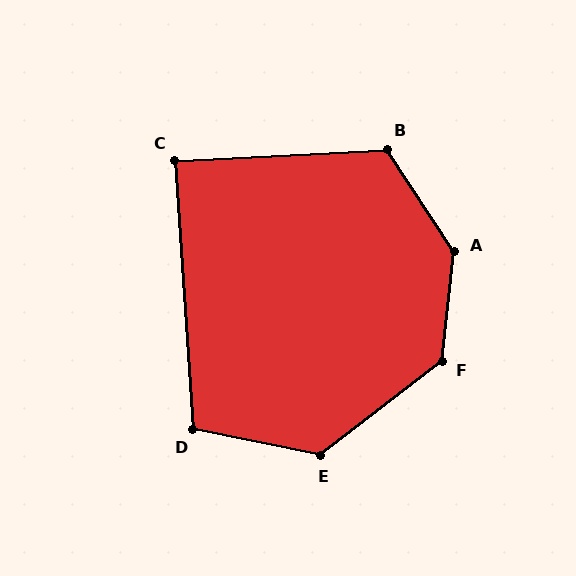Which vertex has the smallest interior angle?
C, at approximately 89 degrees.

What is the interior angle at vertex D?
Approximately 105 degrees (obtuse).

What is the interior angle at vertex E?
Approximately 131 degrees (obtuse).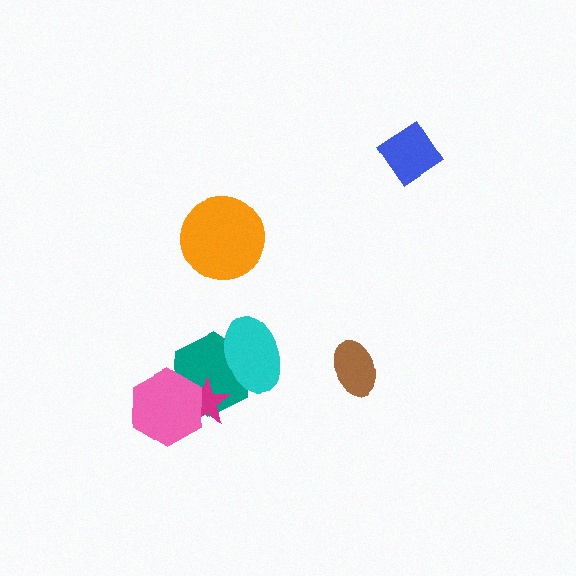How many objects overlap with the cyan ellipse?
1 object overlaps with the cyan ellipse.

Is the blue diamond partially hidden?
No, no other shape covers it.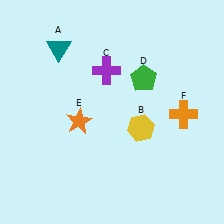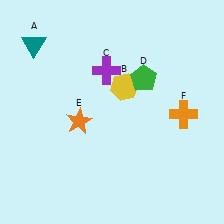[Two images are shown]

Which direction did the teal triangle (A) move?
The teal triangle (A) moved left.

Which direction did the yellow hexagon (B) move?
The yellow hexagon (B) moved up.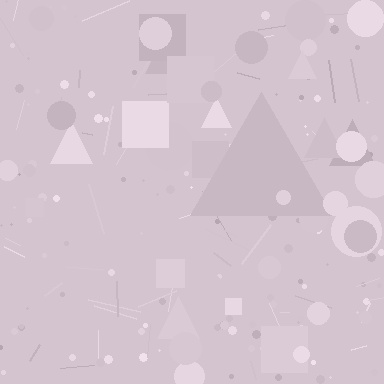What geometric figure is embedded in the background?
A triangle is embedded in the background.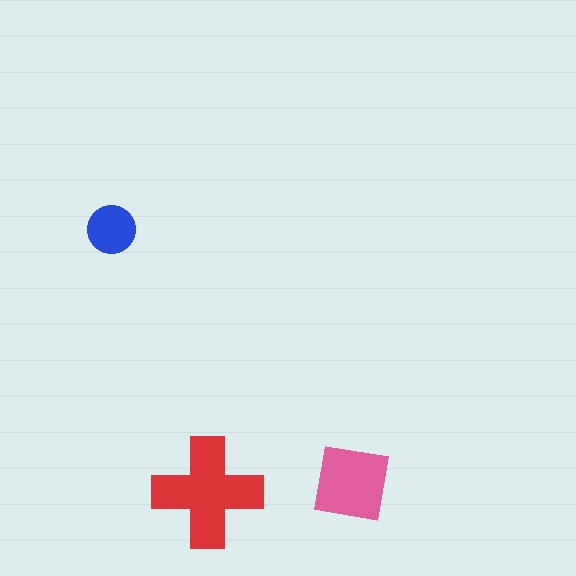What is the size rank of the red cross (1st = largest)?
1st.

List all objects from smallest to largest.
The blue circle, the pink square, the red cross.